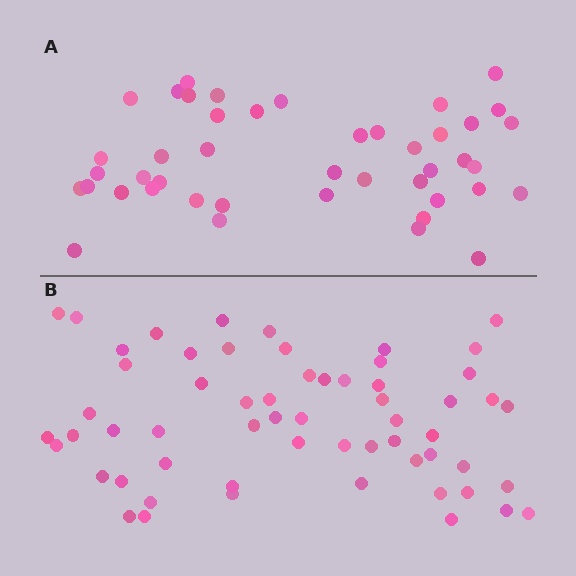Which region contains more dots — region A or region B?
Region B (the bottom region) has more dots.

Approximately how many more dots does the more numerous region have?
Region B has approximately 15 more dots than region A.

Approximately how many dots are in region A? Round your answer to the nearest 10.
About 40 dots. (The exact count is 44, which rounds to 40.)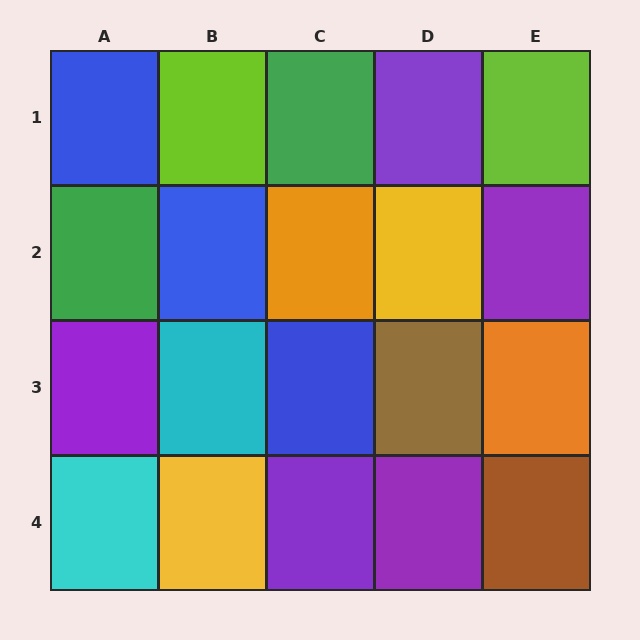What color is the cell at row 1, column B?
Lime.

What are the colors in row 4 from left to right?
Cyan, yellow, purple, purple, brown.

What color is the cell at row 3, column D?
Brown.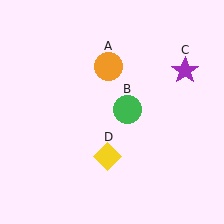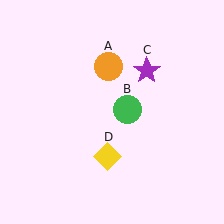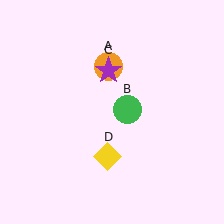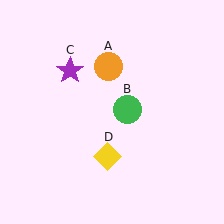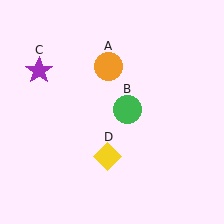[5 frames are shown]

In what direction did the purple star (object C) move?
The purple star (object C) moved left.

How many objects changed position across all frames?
1 object changed position: purple star (object C).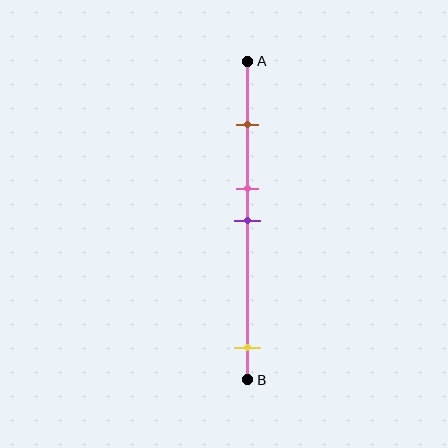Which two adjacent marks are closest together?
The pink and purple marks are the closest adjacent pair.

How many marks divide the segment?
There are 4 marks dividing the segment.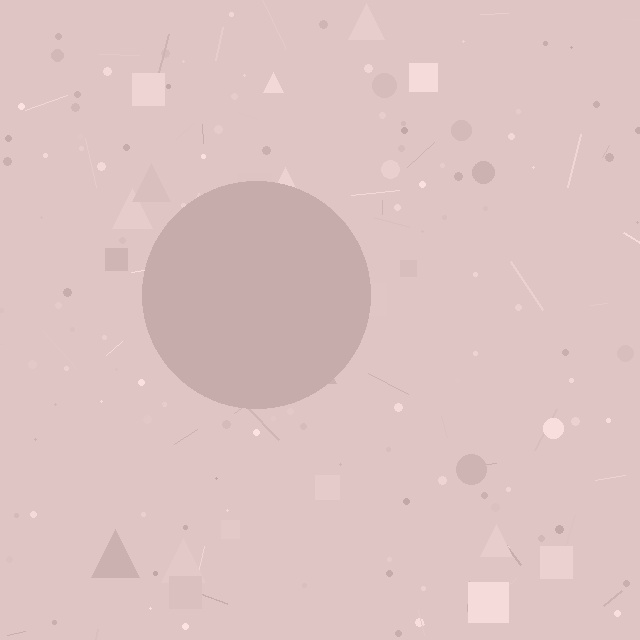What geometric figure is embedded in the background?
A circle is embedded in the background.